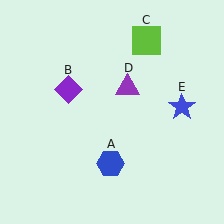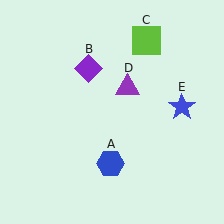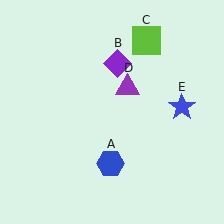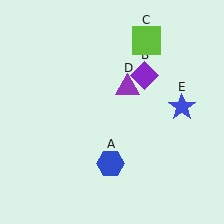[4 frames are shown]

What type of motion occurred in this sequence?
The purple diamond (object B) rotated clockwise around the center of the scene.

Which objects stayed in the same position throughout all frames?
Blue hexagon (object A) and lime square (object C) and purple triangle (object D) and blue star (object E) remained stationary.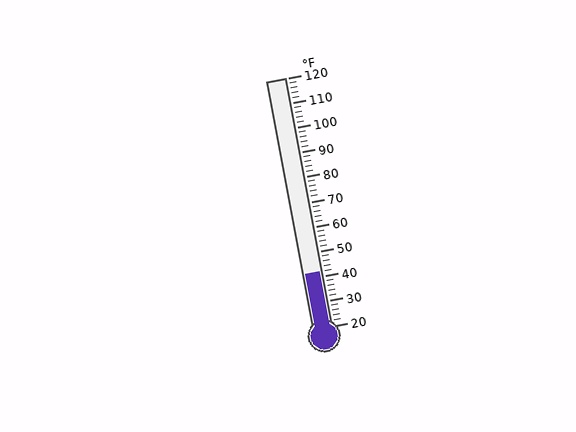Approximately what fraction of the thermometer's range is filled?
The thermometer is filled to approximately 20% of its range.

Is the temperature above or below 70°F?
The temperature is below 70°F.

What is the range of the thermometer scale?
The thermometer scale ranges from 20°F to 120°F.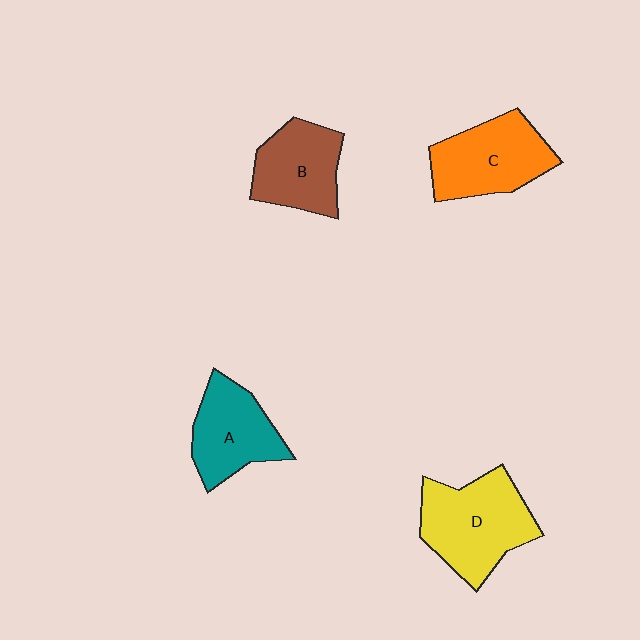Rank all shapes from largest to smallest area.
From largest to smallest: D (yellow), C (orange), A (teal), B (brown).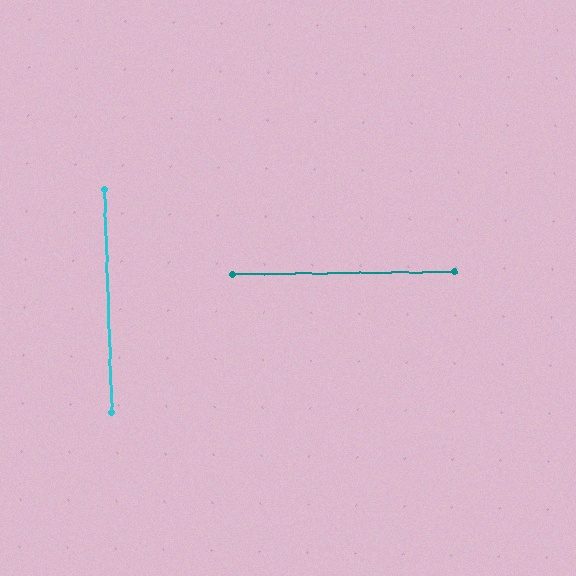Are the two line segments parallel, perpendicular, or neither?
Perpendicular — they meet at approximately 89°.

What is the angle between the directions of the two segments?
Approximately 89 degrees.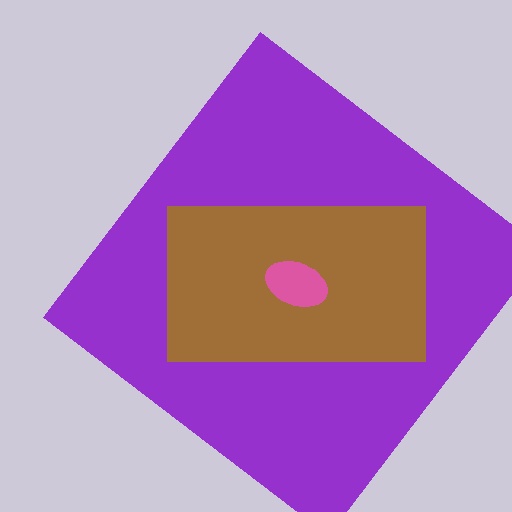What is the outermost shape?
The purple diamond.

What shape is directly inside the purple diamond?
The brown rectangle.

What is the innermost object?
The pink ellipse.